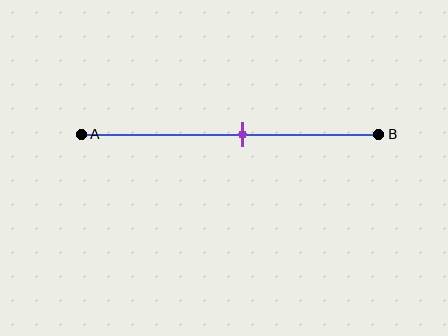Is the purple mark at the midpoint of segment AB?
No, the mark is at about 55% from A, not at the 50% midpoint.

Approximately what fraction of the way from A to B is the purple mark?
The purple mark is approximately 55% of the way from A to B.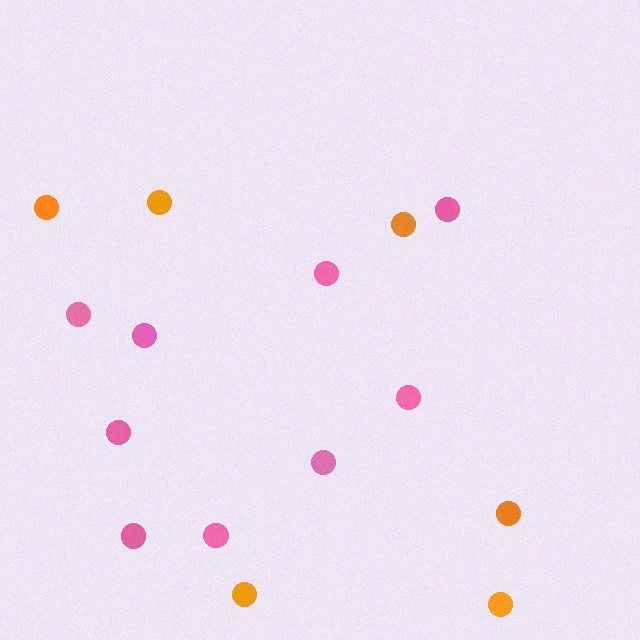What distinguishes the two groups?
There are 2 groups: one group of orange circles (6) and one group of pink circles (9).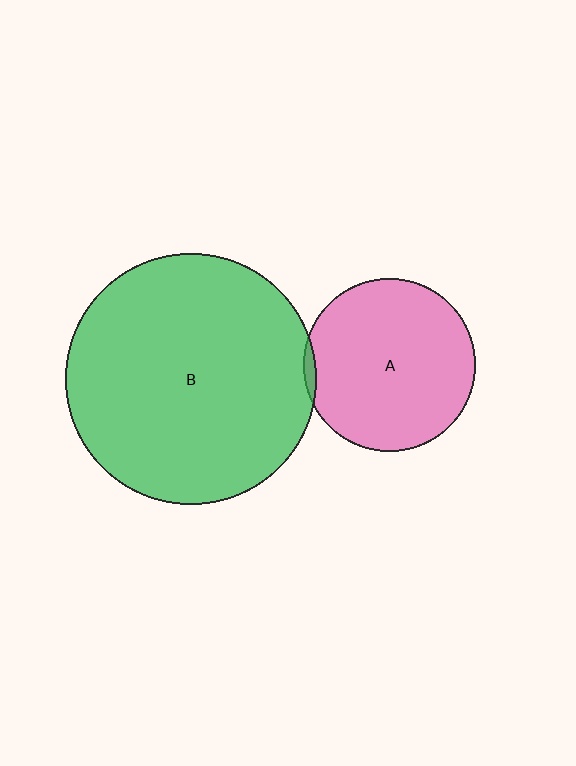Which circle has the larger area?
Circle B (green).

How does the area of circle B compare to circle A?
Approximately 2.1 times.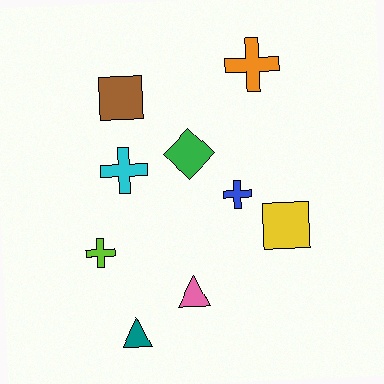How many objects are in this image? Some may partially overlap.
There are 9 objects.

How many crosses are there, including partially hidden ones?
There are 4 crosses.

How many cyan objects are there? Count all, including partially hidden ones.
There is 1 cyan object.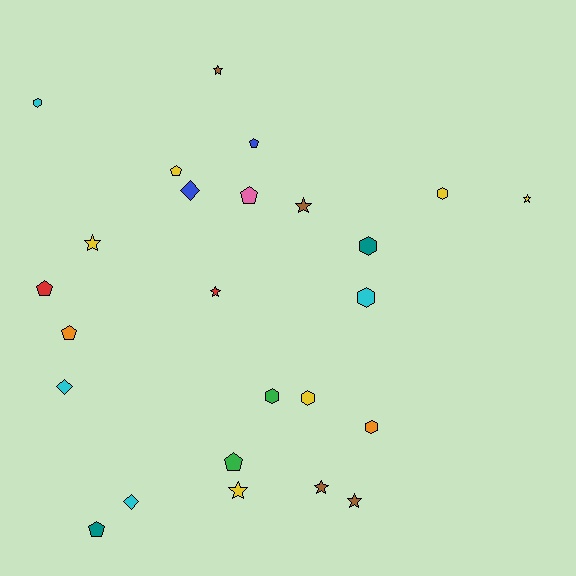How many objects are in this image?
There are 25 objects.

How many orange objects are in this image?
There are 2 orange objects.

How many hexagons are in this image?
There are 7 hexagons.